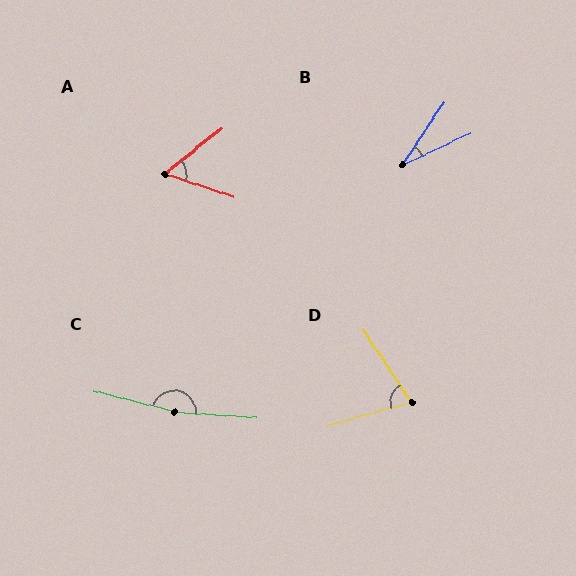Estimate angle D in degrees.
Approximately 72 degrees.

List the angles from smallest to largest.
B (32°), A (57°), D (72°), C (169°).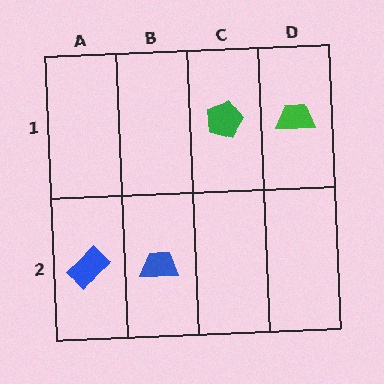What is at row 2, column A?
A blue rectangle.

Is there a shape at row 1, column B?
No, that cell is empty.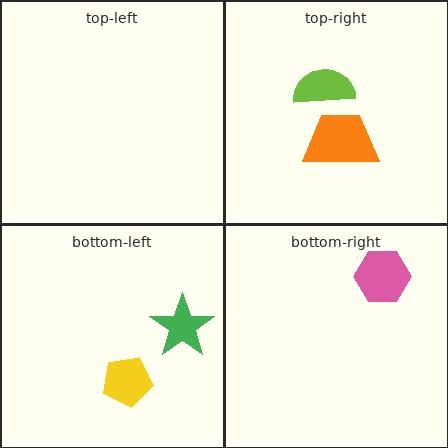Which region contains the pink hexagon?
The bottom-right region.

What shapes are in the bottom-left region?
The green star, the yellow pentagon.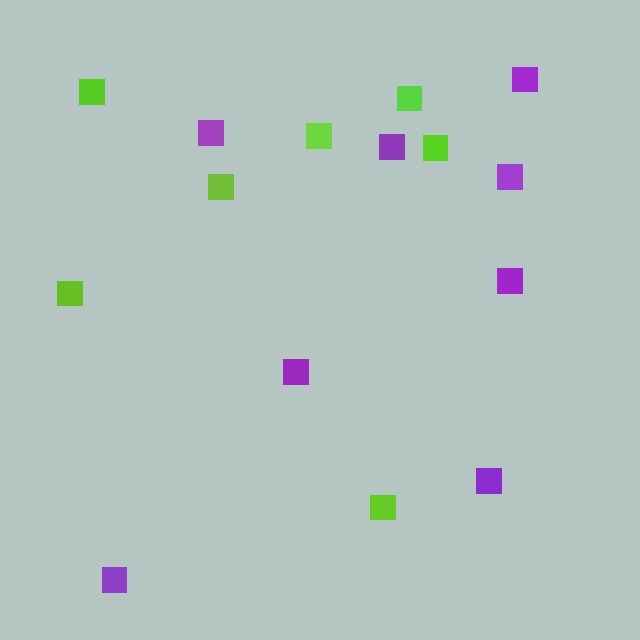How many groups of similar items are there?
There are 2 groups: one group of purple squares (8) and one group of lime squares (7).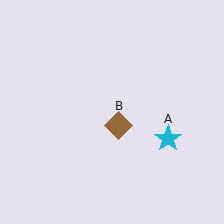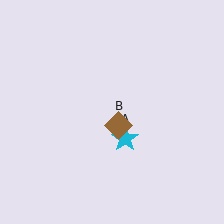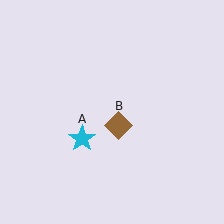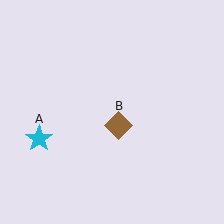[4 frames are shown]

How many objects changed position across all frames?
1 object changed position: cyan star (object A).